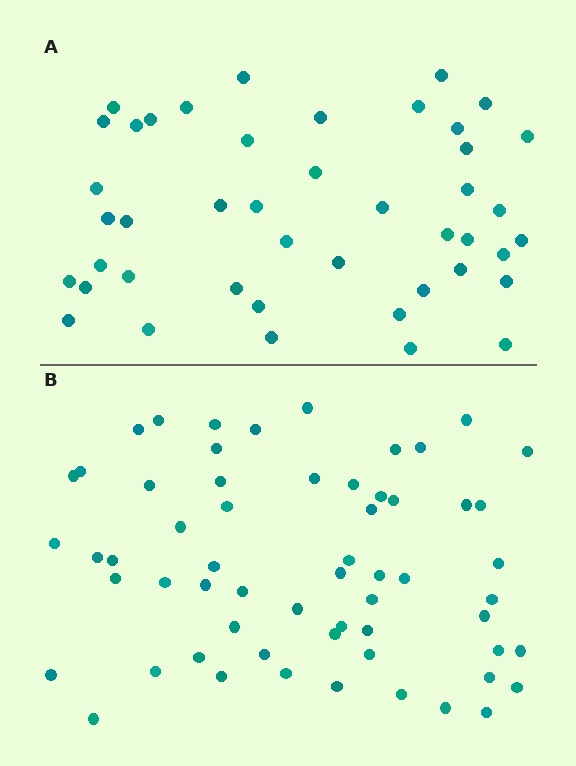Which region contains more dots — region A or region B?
Region B (the bottom region) has more dots.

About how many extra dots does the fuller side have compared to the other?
Region B has approximately 15 more dots than region A.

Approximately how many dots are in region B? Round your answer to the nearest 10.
About 60 dots.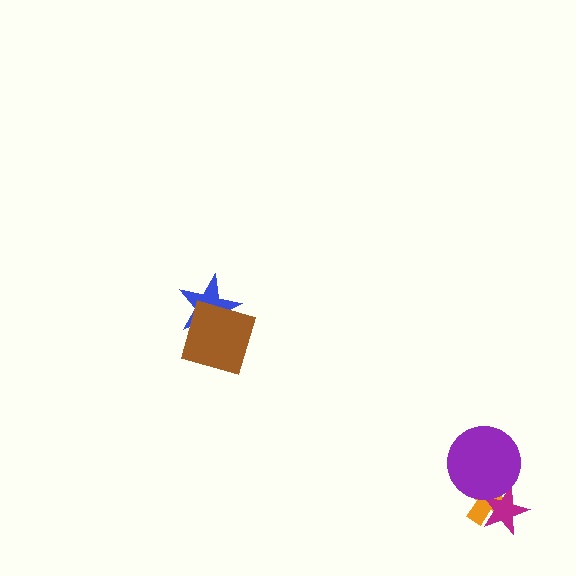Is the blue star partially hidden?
Yes, it is partially covered by another shape.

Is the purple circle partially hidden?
No, no other shape covers it.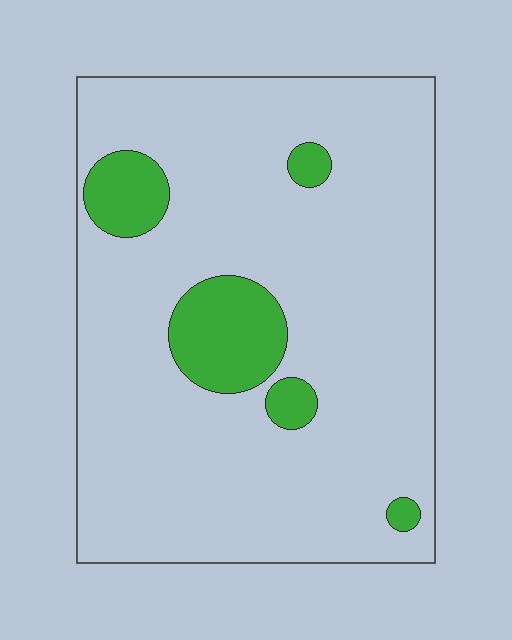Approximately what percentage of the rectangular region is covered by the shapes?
Approximately 15%.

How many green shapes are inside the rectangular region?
5.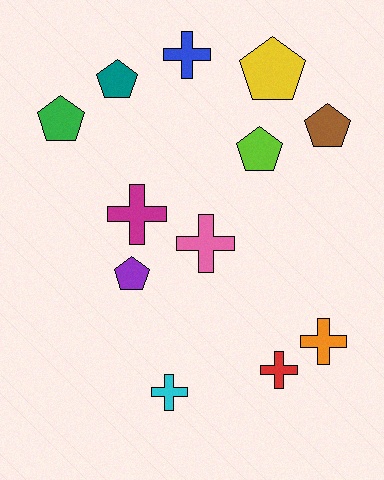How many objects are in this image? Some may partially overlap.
There are 12 objects.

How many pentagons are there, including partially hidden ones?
There are 6 pentagons.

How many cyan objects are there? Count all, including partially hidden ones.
There is 1 cyan object.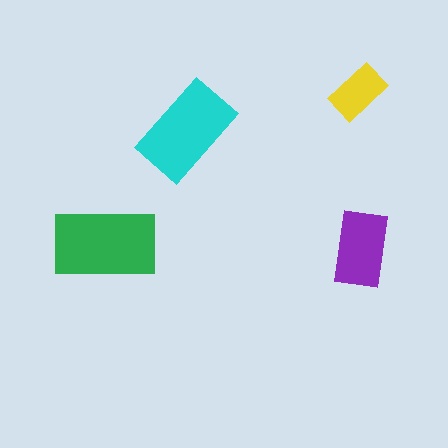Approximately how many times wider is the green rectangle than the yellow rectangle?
About 2 times wider.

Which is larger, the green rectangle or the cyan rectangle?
The green one.